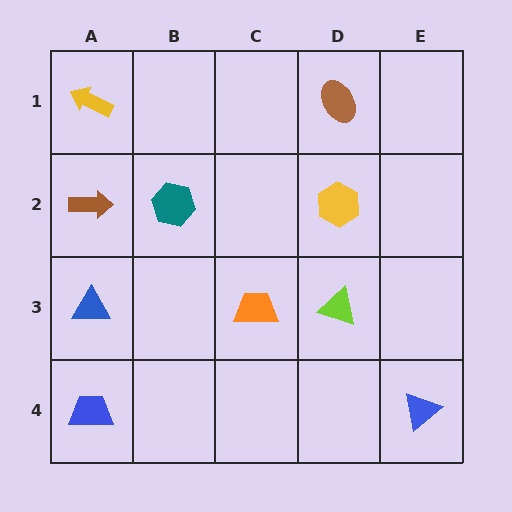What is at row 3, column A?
A blue triangle.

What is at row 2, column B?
A teal hexagon.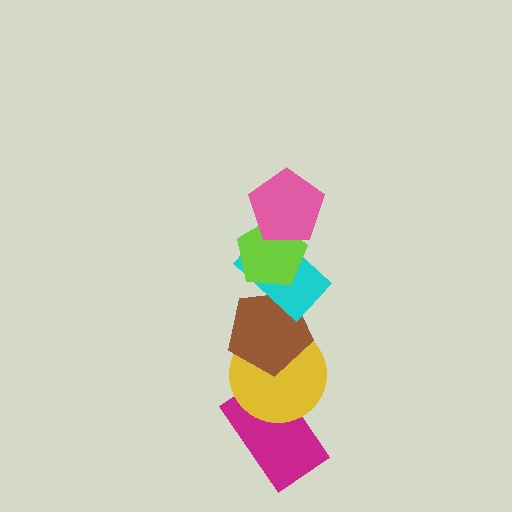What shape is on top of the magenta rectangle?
The yellow circle is on top of the magenta rectangle.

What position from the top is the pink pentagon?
The pink pentagon is 1st from the top.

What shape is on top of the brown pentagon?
The cyan rectangle is on top of the brown pentagon.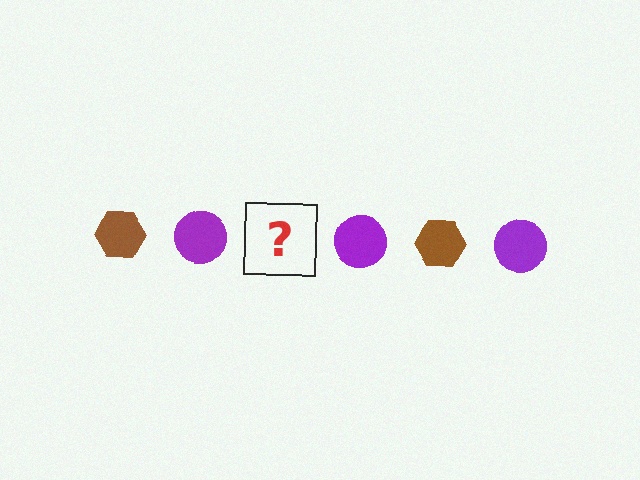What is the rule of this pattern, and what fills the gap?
The rule is that the pattern alternates between brown hexagon and purple circle. The gap should be filled with a brown hexagon.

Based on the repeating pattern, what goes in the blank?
The blank should be a brown hexagon.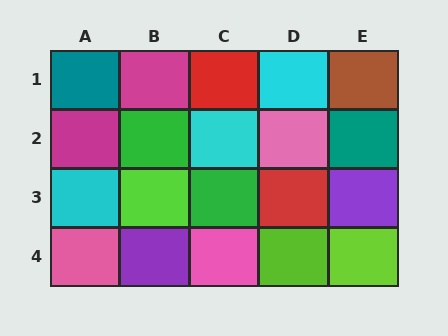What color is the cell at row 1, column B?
Magenta.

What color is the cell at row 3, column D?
Red.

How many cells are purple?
2 cells are purple.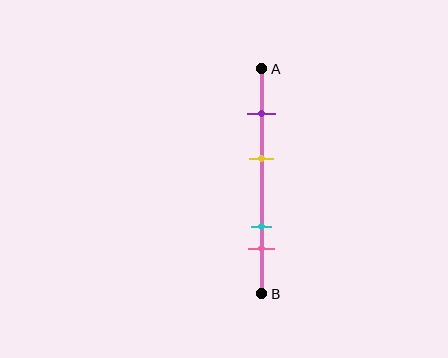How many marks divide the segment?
There are 4 marks dividing the segment.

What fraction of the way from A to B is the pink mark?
The pink mark is approximately 80% (0.8) of the way from A to B.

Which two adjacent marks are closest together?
The cyan and pink marks are the closest adjacent pair.